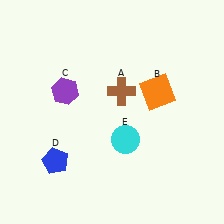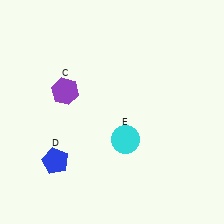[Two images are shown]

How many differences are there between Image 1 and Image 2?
There are 2 differences between the two images.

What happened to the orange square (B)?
The orange square (B) was removed in Image 2. It was in the top-right area of Image 1.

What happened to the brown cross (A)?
The brown cross (A) was removed in Image 2. It was in the top-right area of Image 1.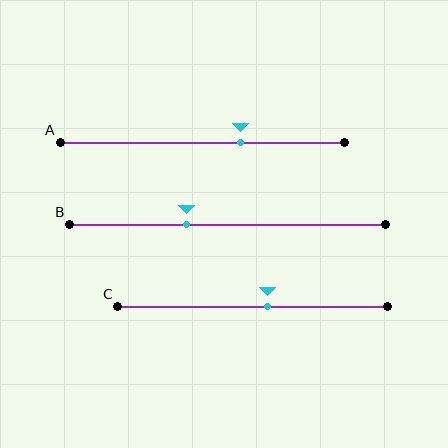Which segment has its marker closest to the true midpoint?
Segment C has its marker closest to the true midpoint.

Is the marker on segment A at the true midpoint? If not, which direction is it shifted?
No, the marker on segment A is shifted to the right by about 13% of the segment length.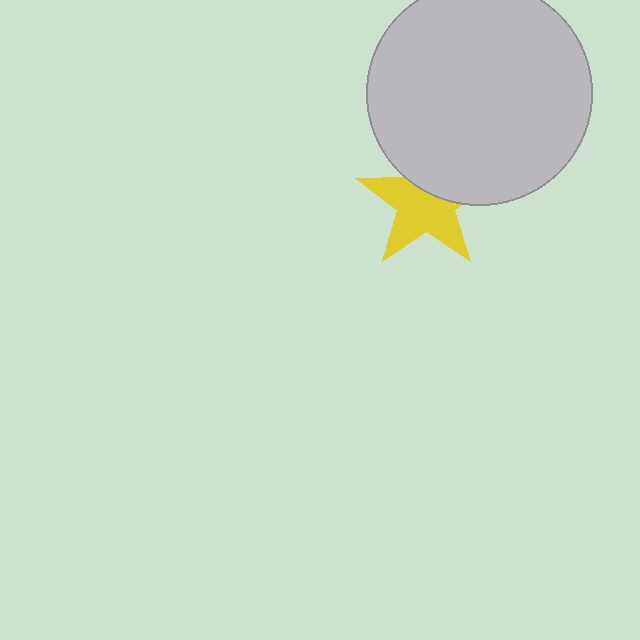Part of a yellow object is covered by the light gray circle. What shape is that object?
It is a star.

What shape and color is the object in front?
The object in front is a light gray circle.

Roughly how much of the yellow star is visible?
About half of it is visible (roughly 63%).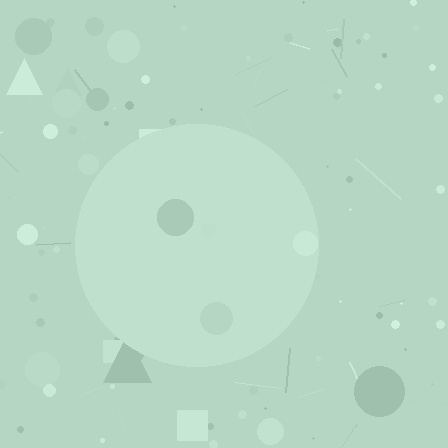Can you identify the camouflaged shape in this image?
The camouflaged shape is a circle.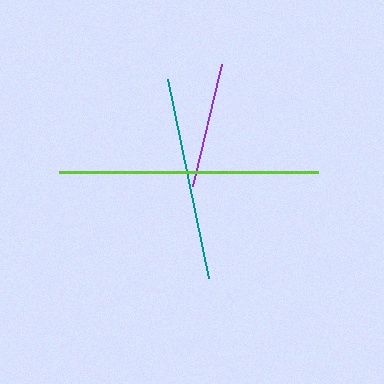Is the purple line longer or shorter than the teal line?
The teal line is longer than the purple line.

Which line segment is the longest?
The lime line is the longest at approximately 258 pixels.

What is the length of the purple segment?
The purple segment is approximately 126 pixels long.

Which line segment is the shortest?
The purple line is the shortest at approximately 126 pixels.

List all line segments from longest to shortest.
From longest to shortest: lime, teal, purple.